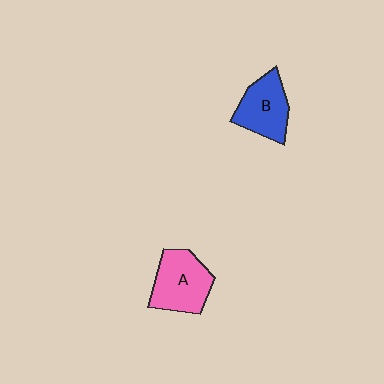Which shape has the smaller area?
Shape B (blue).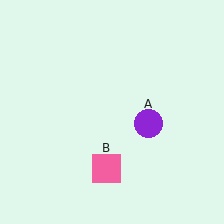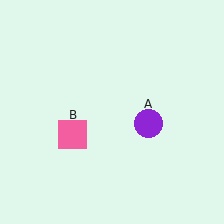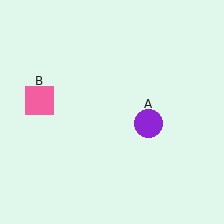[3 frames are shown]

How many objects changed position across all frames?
1 object changed position: pink square (object B).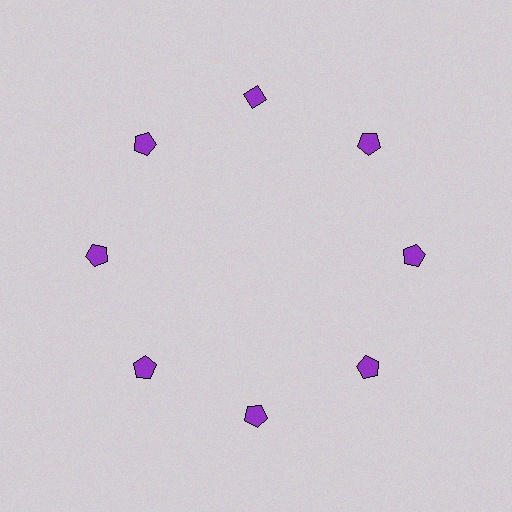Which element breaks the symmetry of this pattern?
The purple diamond at roughly the 12 o'clock position breaks the symmetry. All other shapes are purple pentagons.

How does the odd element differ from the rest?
It has a different shape: diamond instead of pentagon.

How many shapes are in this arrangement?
There are 8 shapes arranged in a ring pattern.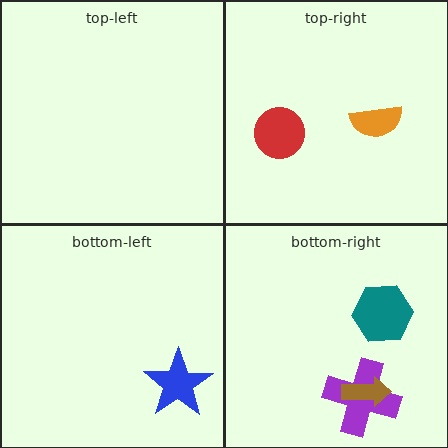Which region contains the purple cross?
The bottom-right region.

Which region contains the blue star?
The bottom-left region.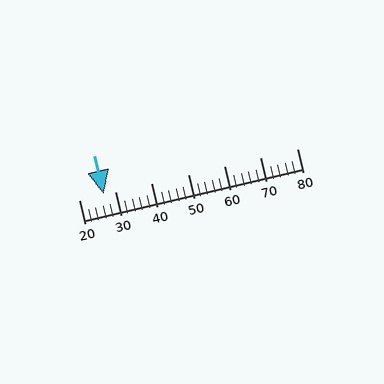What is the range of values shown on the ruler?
The ruler shows values from 20 to 80.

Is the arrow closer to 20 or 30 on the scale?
The arrow is closer to 30.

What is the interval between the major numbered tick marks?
The major tick marks are spaced 10 units apart.